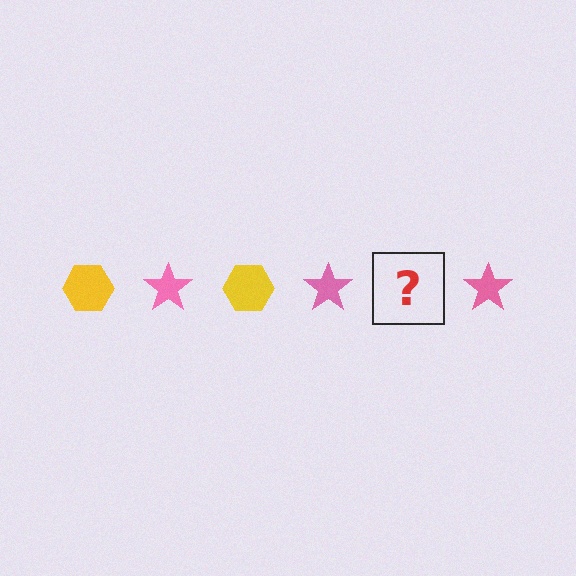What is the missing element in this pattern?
The missing element is a yellow hexagon.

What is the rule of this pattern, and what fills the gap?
The rule is that the pattern alternates between yellow hexagon and pink star. The gap should be filled with a yellow hexagon.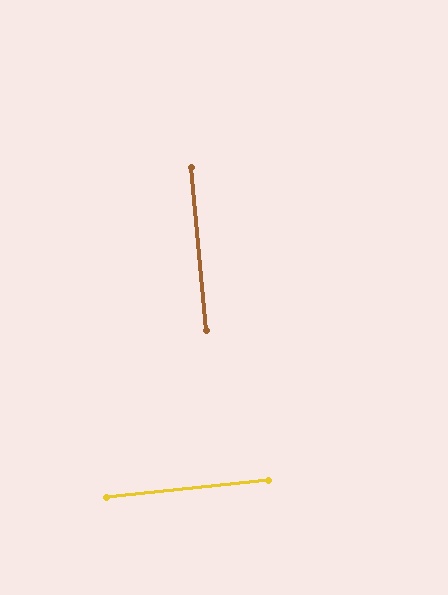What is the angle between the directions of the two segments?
Approximately 89 degrees.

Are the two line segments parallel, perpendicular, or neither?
Perpendicular — they meet at approximately 89°.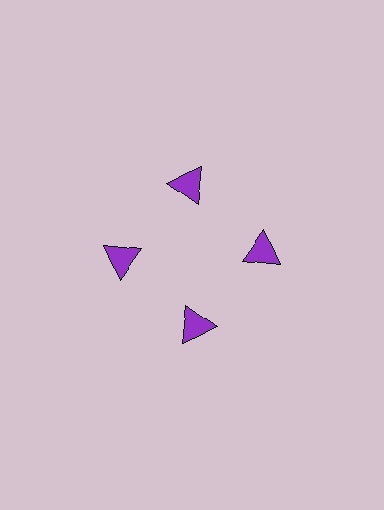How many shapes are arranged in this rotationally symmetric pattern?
There are 4 shapes, arranged in 4 groups of 1.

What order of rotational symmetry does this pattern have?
This pattern has 4-fold rotational symmetry.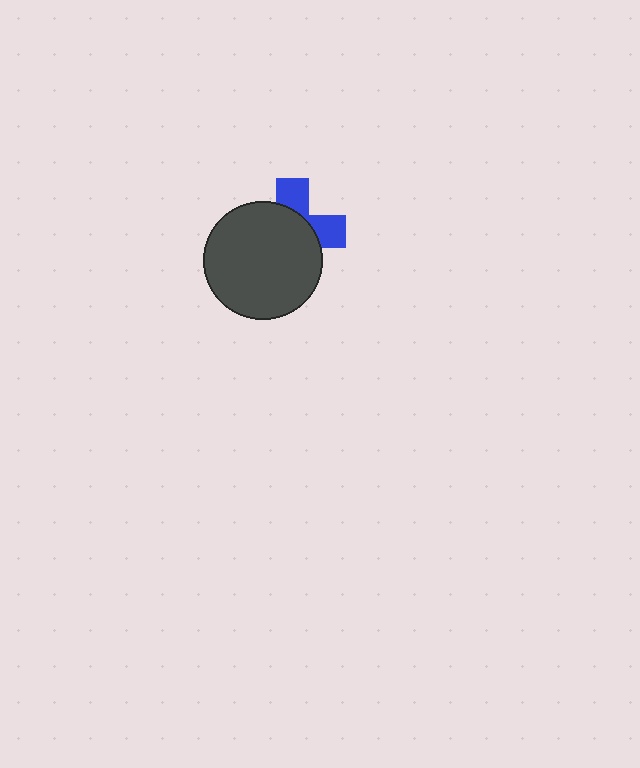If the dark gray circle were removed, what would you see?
You would see the complete blue cross.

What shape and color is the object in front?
The object in front is a dark gray circle.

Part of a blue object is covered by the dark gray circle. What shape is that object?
It is a cross.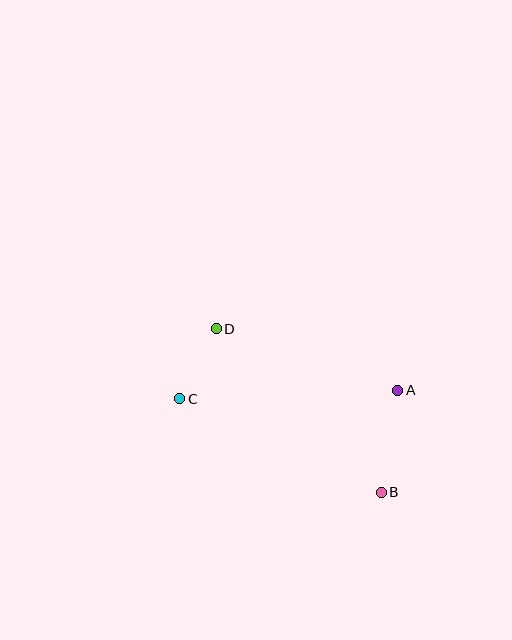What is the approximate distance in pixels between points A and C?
The distance between A and C is approximately 218 pixels.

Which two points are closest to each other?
Points C and D are closest to each other.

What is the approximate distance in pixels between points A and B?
The distance between A and B is approximately 104 pixels.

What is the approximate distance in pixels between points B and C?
The distance between B and C is approximately 222 pixels.